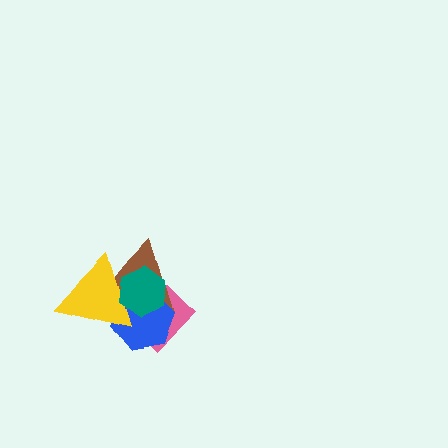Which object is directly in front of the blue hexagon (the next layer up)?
The yellow triangle is directly in front of the blue hexagon.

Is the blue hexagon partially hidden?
Yes, it is partially covered by another shape.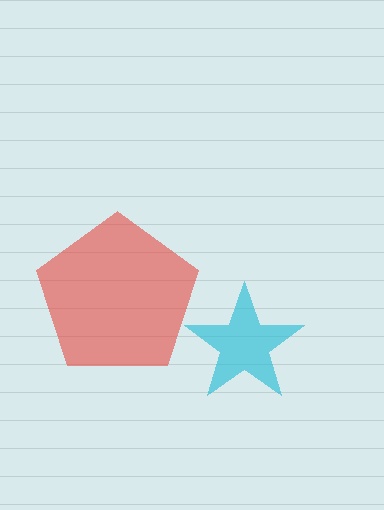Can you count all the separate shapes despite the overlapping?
Yes, there are 2 separate shapes.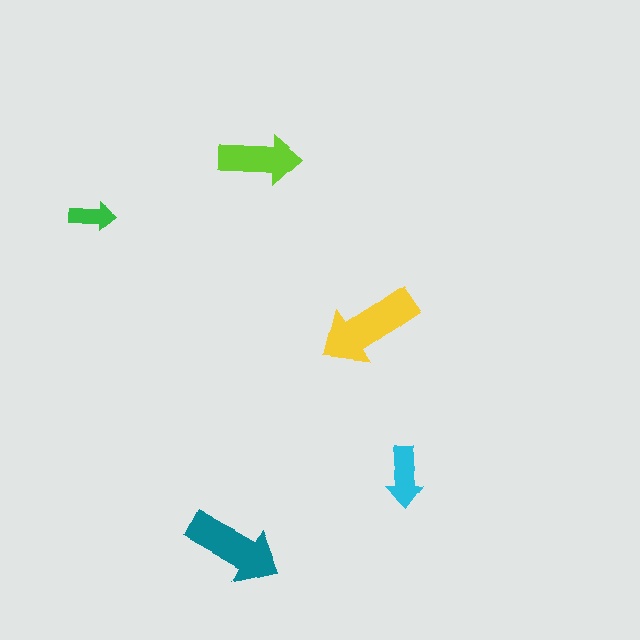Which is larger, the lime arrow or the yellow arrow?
The yellow one.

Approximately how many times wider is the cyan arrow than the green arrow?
About 1.5 times wider.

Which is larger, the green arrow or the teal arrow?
The teal one.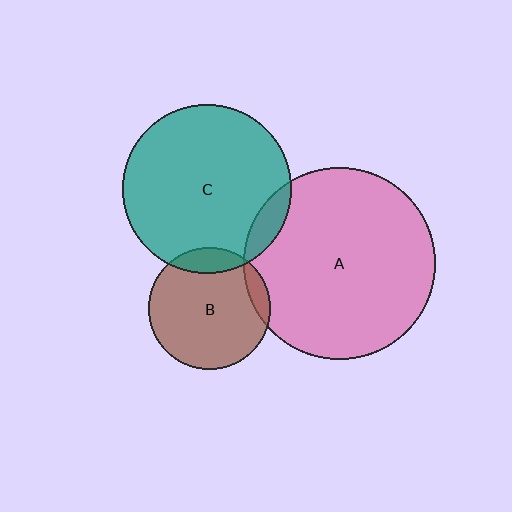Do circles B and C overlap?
Yes.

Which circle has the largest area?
Circle A (pink).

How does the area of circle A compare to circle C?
Approximately 1.3 times.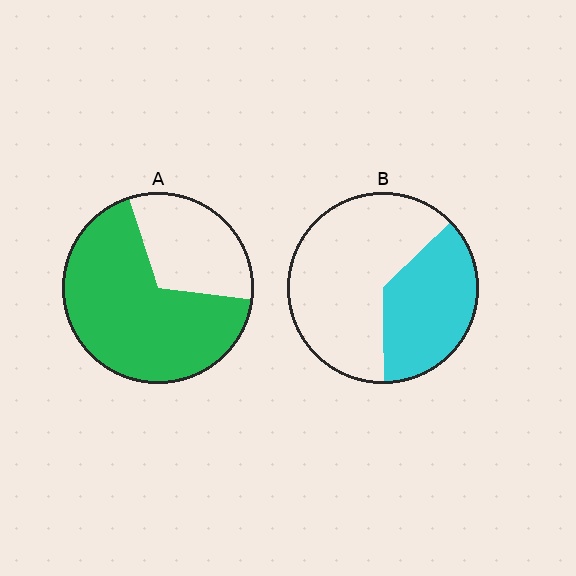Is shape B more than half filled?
No.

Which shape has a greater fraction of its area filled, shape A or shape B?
Shape A.